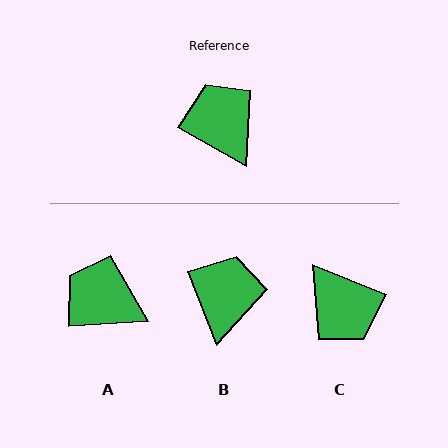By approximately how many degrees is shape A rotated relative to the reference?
Approximately 33 degrees counter-clockwise.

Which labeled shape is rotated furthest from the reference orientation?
C, about 173 degrees away.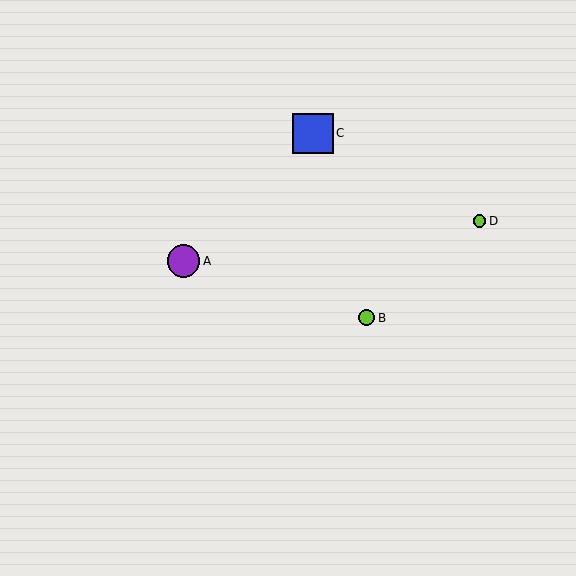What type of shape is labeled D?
Shape D is a lime circle.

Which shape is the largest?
The blue square (labeled C) is the largest.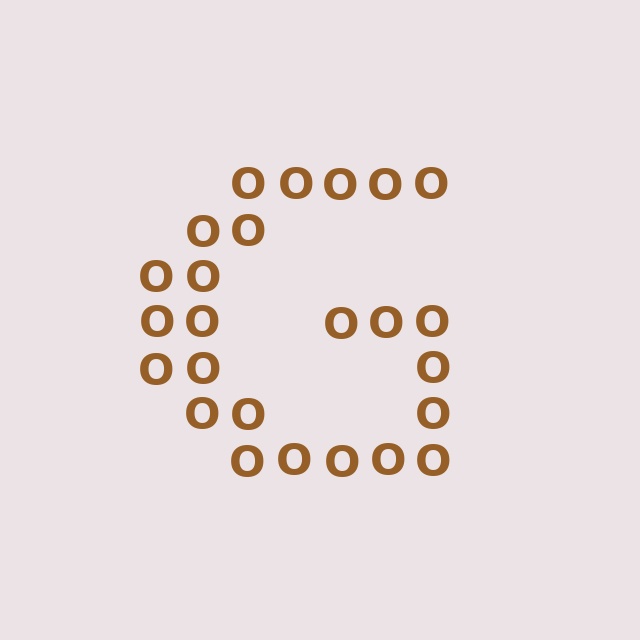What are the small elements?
The small elements are letter O's.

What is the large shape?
The large shape is the letter G.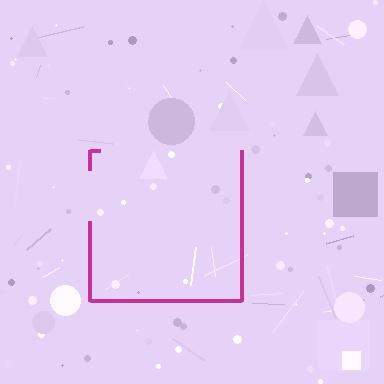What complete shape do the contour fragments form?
The contour fragments form a square.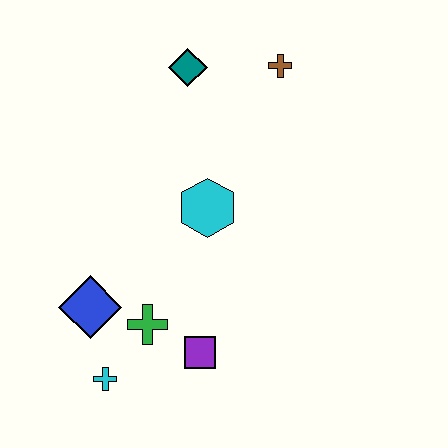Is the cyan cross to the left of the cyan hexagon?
Yes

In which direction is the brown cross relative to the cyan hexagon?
The brown cross is above the cyan hexagon.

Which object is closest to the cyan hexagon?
The green cross is closest to the cyan hexagon.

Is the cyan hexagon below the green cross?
No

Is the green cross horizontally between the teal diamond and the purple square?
No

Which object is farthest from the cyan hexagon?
The cyan cross is farthest from the cyan hexagon.